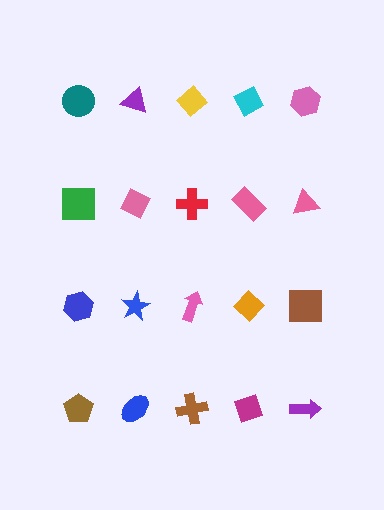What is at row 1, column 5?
A pink hexagon.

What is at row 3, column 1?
A blue hexagon.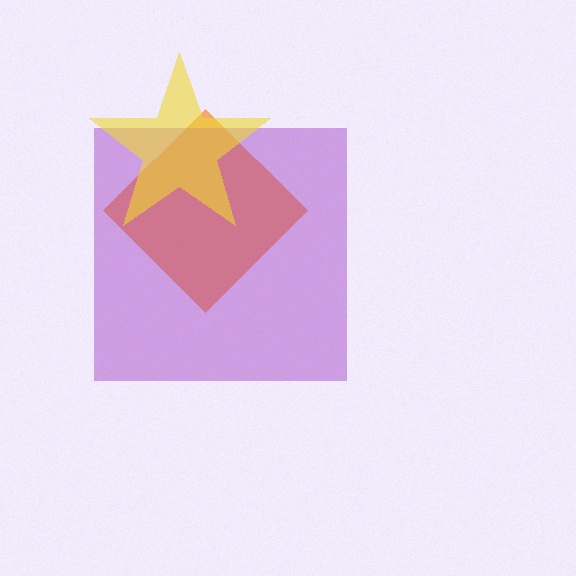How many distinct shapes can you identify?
There are 3 distinct shapes: an orange diamond, a purple square, a yellow star.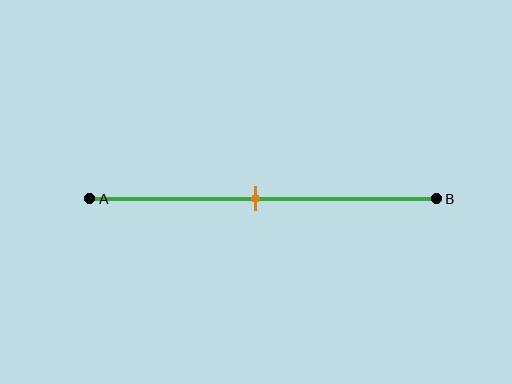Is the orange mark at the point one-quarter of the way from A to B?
No, the mark is at about 50% from A, not at the 25% one-quarter point.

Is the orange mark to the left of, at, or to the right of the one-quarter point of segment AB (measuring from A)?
The orange mark is to the right of the one-quarter point of segment AB.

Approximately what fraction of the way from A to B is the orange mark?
The orange mark is approximately 50% of the way from A to B.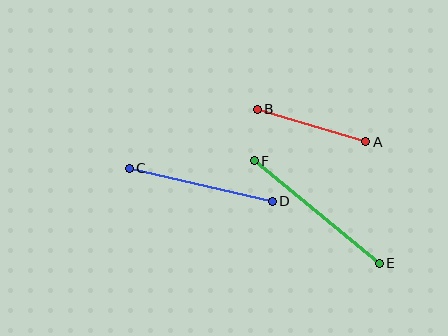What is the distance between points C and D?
The distance is approximately 147 pixels.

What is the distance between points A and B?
The distance is approximately 113 pixels.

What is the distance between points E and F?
The distance is approximately 162 pixels.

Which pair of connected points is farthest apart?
Points E and F are farthest apart.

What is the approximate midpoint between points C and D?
The midpoint is at approximately (201, 185) pixels.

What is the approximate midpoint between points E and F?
The midpoint is at approximately (317, 212) pixels.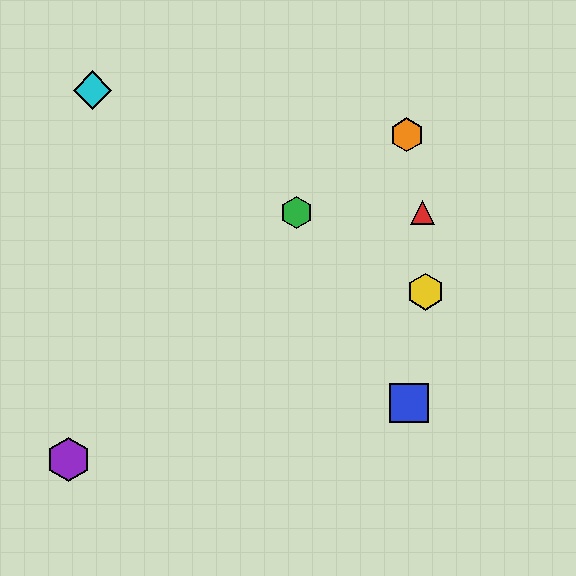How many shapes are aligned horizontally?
2 shapes (the red triangle, the green hexagon) are aligned horizontally.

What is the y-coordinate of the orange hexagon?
The orange hexagon is at y≈135.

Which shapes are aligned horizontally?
The red triangle, the green hexagon are aligned horizontally.